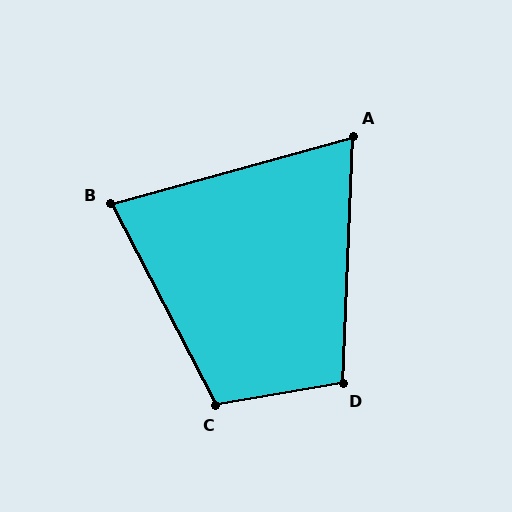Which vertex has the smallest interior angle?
A, at approximately 72 degrees.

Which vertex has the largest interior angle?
C, at approximately 108 degrees.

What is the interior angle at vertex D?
Approximately 102 degrees (obtuse).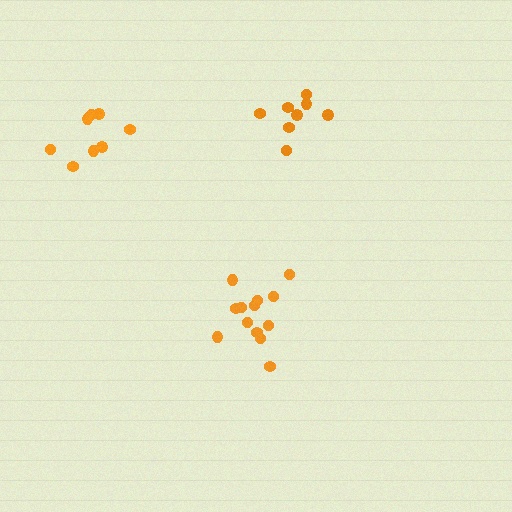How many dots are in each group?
Group 1: 8 dots, Group 2: 13 dots, Group 3: 8 dots (29 total).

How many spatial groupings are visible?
There are 3 spatial groupings.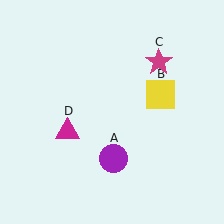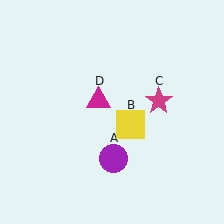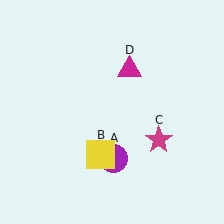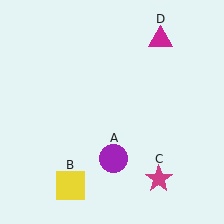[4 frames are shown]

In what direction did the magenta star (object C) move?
The magenta star (object C) moved down.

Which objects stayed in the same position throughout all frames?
Purple circle (object A) remained stationary.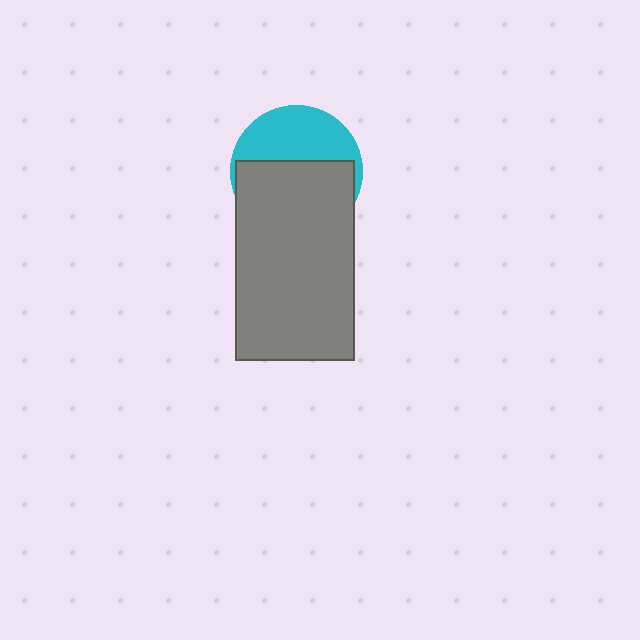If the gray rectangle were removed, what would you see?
You would see the complete cyan circle.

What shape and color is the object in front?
The object in front is a gray rectangle.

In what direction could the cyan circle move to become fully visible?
The cyan circle could move up. That would shift it out from behind the gray rectangle entirely.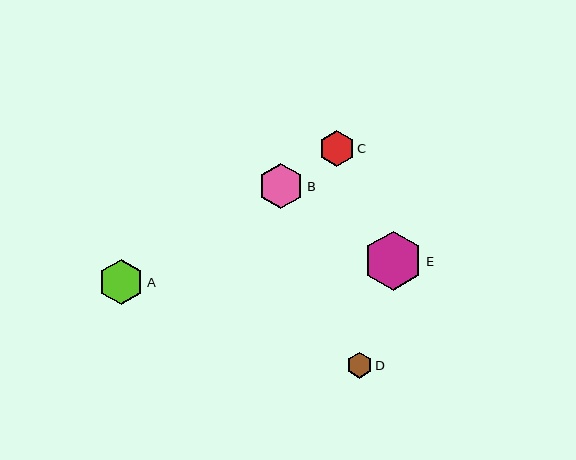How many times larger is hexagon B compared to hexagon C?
Hexagon B is approximately 1.3 times the size of hexagon C.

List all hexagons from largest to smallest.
From largest to smallest: E, B, A, C, D.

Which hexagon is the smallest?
Hexagon D is the smallest with a size of approximately 26 pixels.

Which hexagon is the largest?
Hexagon E is the largest with a size of approximately 59 pixels.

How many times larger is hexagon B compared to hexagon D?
Hexagon B is approximately 1.8 times the size of hexagon D.